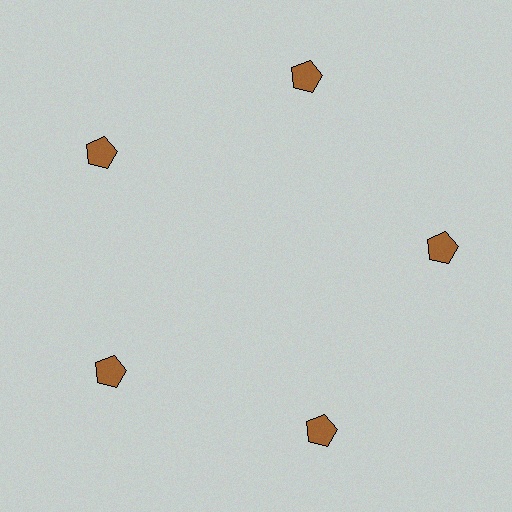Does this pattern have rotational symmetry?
Yes, this pattern has 5-fold rotational symmetry. It looks the same after rotating 72 degrees around the center.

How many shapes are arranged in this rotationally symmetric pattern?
There are 5 shapes, arranged in 5 groups of 1.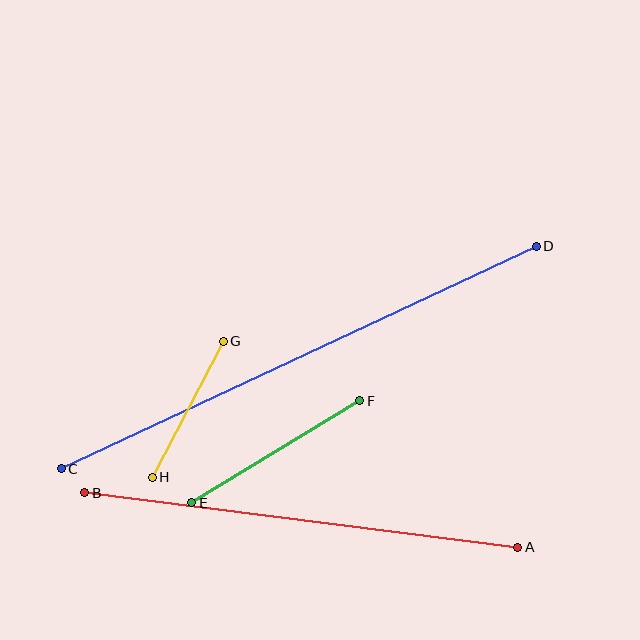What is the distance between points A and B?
The distance is approximately 437 pixels.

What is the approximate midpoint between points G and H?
The midpoint is at approximately (188, 409) pixels.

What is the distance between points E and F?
The distance is approximately 197 pixels.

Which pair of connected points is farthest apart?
Points C and D are farthest apart.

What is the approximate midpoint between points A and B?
The midpoint is at approximately (301, 520) pixels.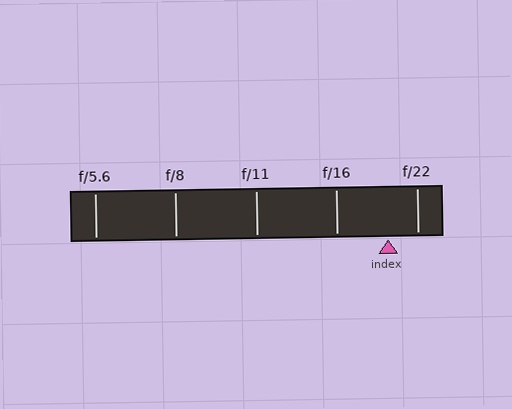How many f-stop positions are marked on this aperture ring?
There are 5 f-stop positions marked.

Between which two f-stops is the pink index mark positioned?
The index mark is between f/16 and f/22.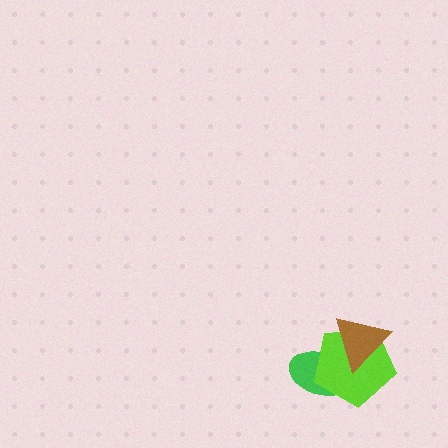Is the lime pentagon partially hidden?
Yes, it is partially covered by another shape.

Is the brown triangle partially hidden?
No, no other shape covers it.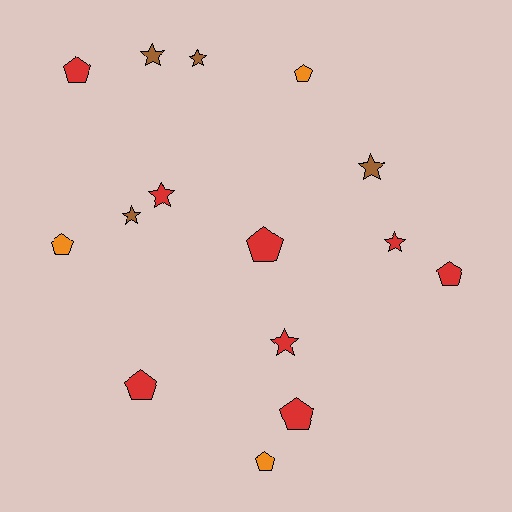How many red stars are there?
There are 3 red stars.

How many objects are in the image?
There are 15 objects.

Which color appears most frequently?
Red, with 8 objects.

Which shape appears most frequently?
Pentagon, with 8 objects.